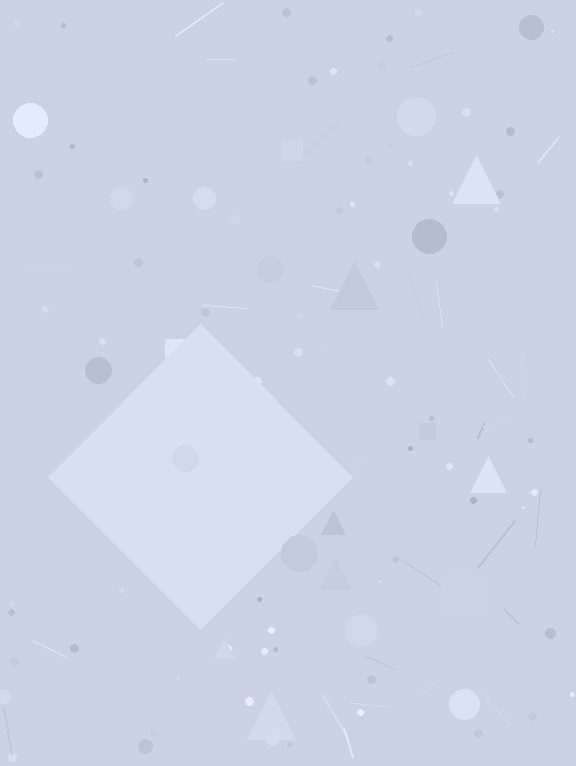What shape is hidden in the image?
A diamond is hidden in the image.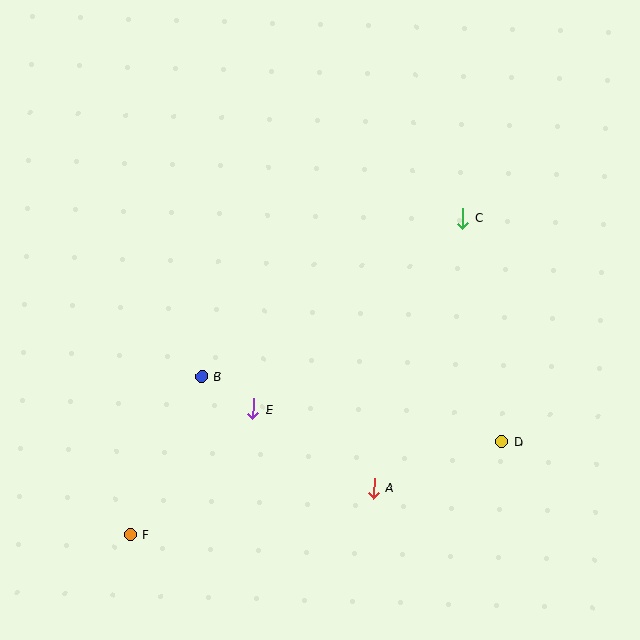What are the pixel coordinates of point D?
Point D is at (502, 442).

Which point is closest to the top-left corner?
Point B is closest to the top-left corner.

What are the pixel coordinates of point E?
Point E is at (254, 409).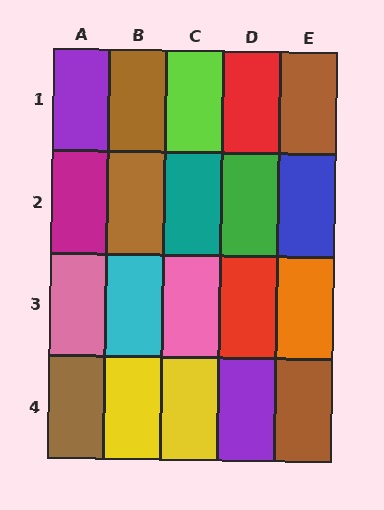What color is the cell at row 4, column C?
Yellow.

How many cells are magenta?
1 cell is magenta.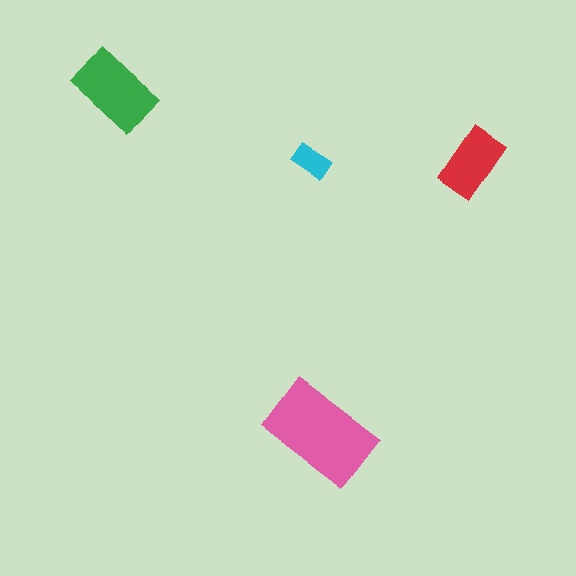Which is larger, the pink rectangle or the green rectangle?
The pink one.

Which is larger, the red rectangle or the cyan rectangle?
The red one.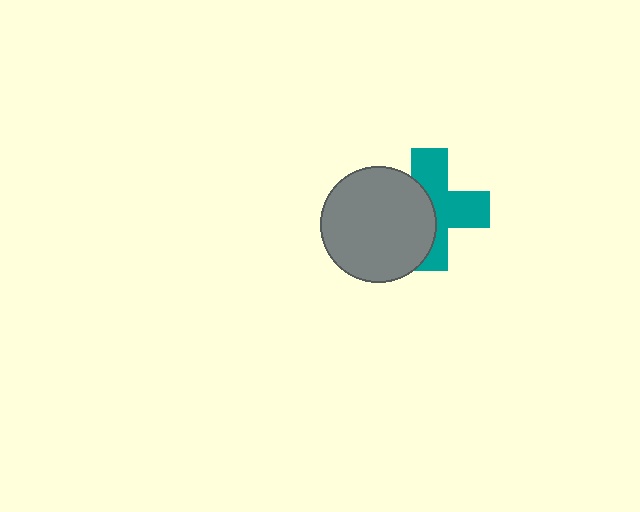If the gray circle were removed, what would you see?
You would see the complete teal cross.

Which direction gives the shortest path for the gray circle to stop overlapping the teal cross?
Moving left gives the shortest separation.